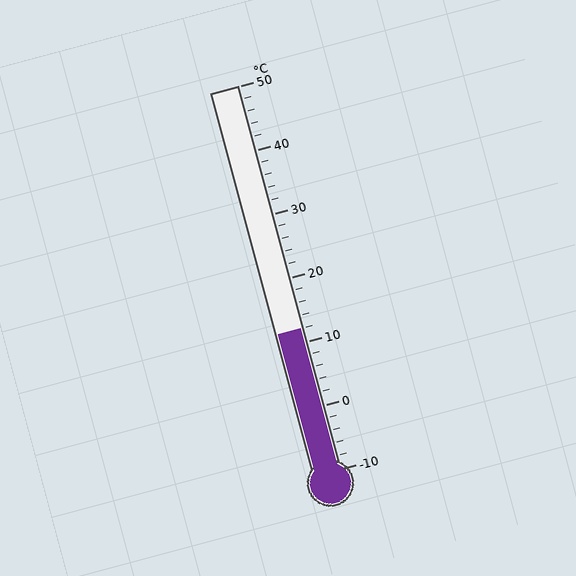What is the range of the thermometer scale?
The thermometer scale ranges from -10°C to 50°C.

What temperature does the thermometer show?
The thermometer shows approximately 12°C.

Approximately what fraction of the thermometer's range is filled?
The thermometer is filled to approximately 35% of its range.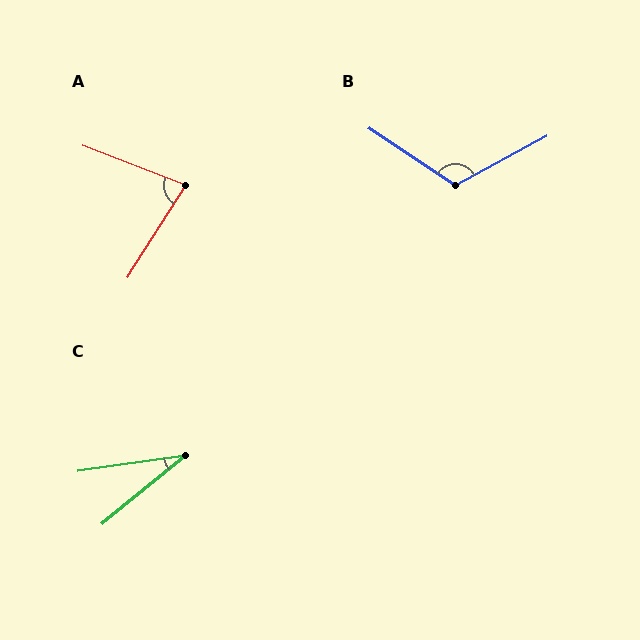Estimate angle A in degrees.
Approximately 79 degrees.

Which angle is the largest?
B, at approximately 118 degrees.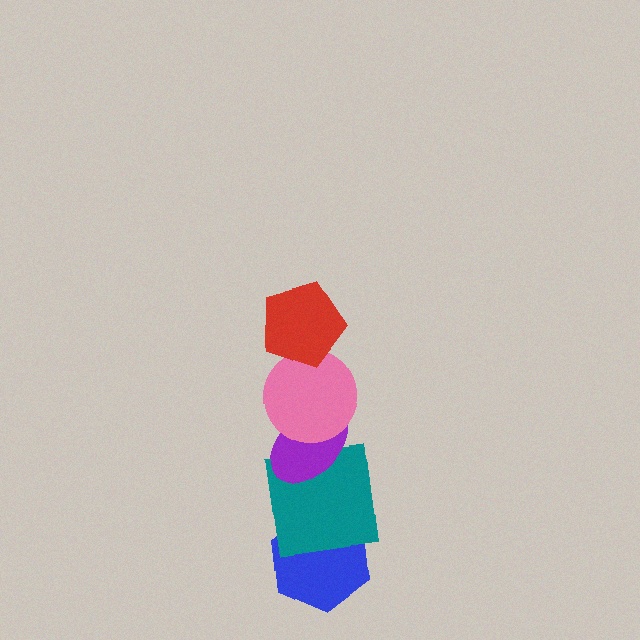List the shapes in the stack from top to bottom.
From top to bottom: the red pentagon, the pink circle, the purple ellipse, the teal square, the blue hexagon.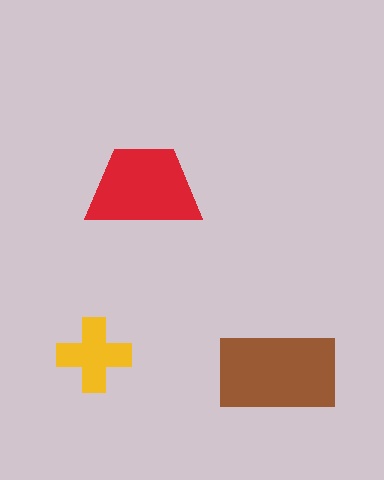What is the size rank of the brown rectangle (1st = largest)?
1st.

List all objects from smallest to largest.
The yellow cross, the red trapezoid, the brown rectangle.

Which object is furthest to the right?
The brown rectangle is rightmost.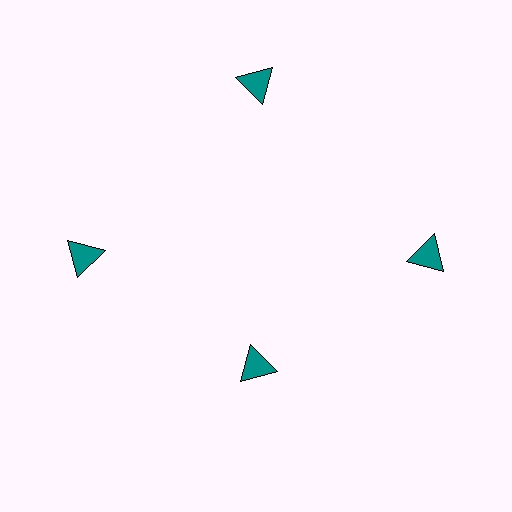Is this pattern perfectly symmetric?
No. The 4 teal triangles are arranged in a ring, but one element near the 6 o'clock position is pulled inward toward the center, breaking the 4-fold rotational symmetry.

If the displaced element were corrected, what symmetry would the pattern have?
It would have 4-fold rotational symmetry — the pattern would map onto itself every 90 degrees.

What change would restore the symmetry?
The symmetry would be restored by moving it outward, back onto the ring so that all 4 triangles sit at equal angles and equal distance from the center.